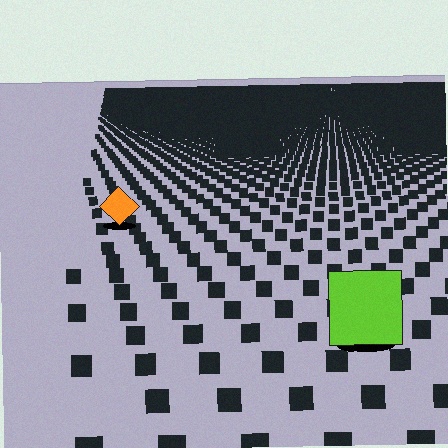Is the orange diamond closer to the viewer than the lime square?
No. The lime square is closer — you can tell from the texture gradient: the ground texture is coarser near it.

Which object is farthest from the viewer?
The orange diamond is farthest from the viewer. It appears smaller and the ground texture around it is denser.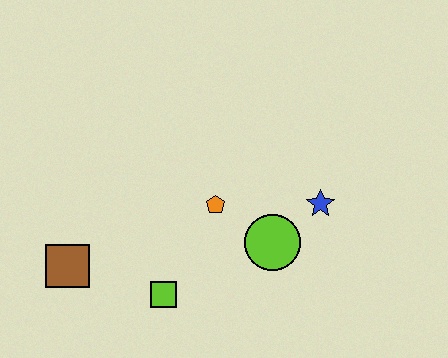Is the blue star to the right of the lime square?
Yes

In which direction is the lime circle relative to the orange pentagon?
The lime circle is to the right of the orange pentagon.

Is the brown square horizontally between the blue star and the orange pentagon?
No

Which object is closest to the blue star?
The lime circle is closest to the blue star.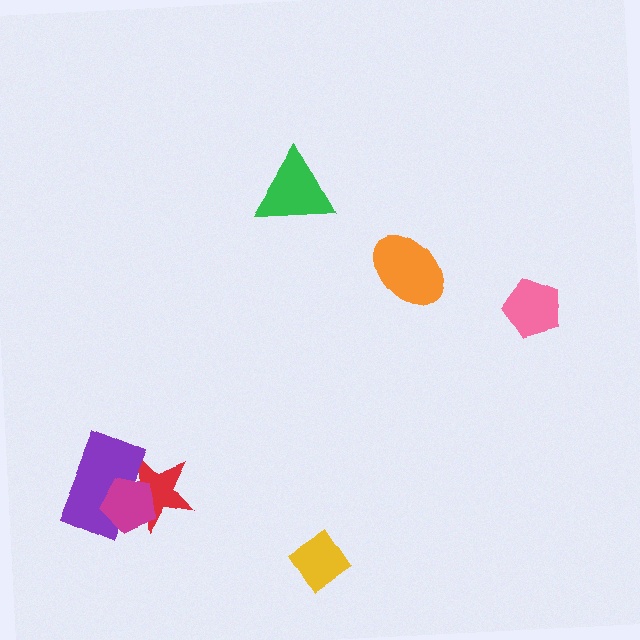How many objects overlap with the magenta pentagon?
2 objects overlap with the magenta pentagon.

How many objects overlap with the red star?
2 objects overlap with the red star.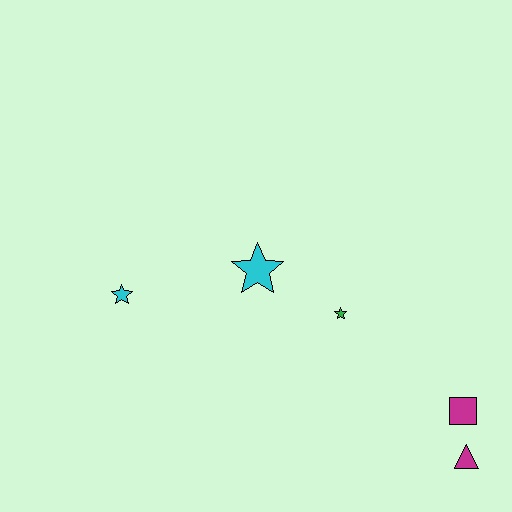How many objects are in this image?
There are 5 objects.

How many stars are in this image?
There are 3 stars.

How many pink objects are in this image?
There are no pink objects.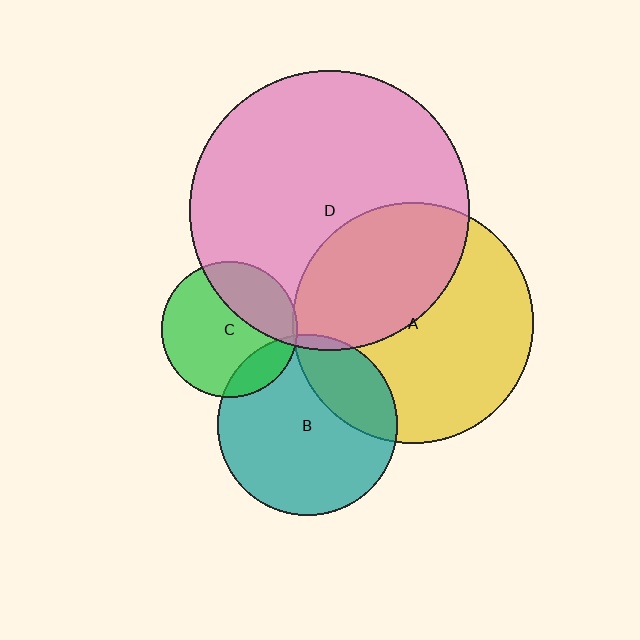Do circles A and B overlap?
Yes.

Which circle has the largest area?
Circle D (pink).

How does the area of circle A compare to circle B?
Approximately 1.8 times.